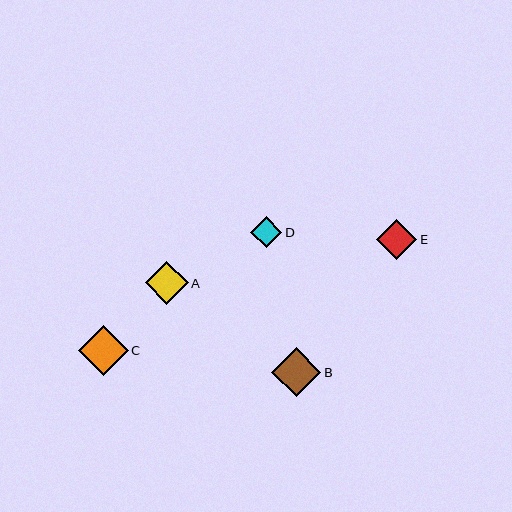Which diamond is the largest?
Diamond C is the largest with a size of approximately 50 pixels.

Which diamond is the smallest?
Diamond D is the smallest with a size of approximately 31 pixels.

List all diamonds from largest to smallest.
From largest to smallest: C, B, A, E, D.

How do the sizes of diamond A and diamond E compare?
Diamond A and diamond E are approximately the same size.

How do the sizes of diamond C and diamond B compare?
Diamond C and diamond B are approximately the same size.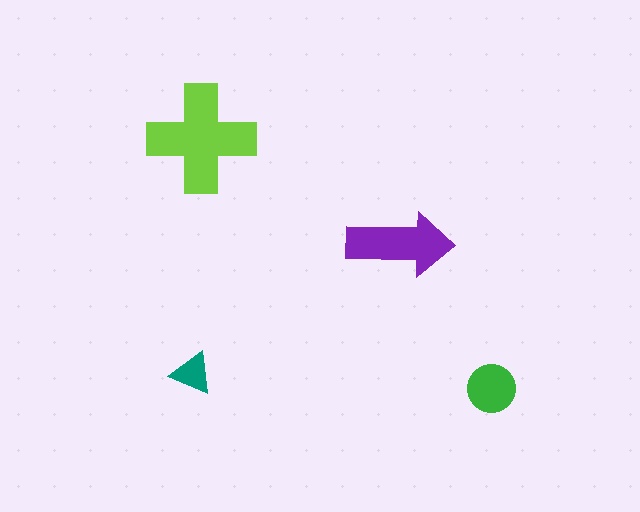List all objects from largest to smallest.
The lime cross, the purple arrow, the green circle, the teal triangle.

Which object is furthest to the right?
The green circle is rightmost.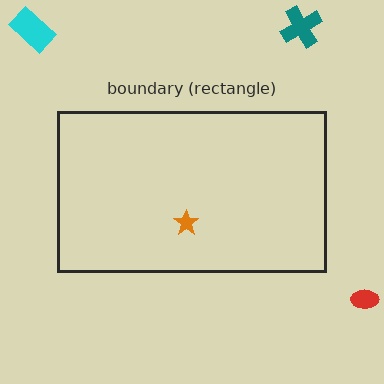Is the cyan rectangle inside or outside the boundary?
Outside.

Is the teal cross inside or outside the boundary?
Outside.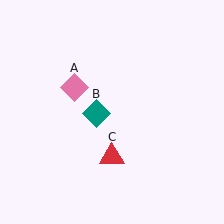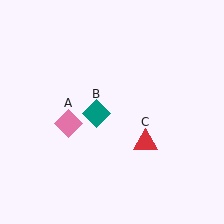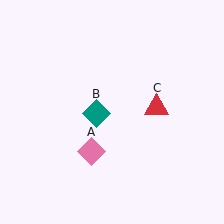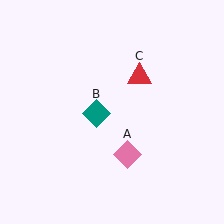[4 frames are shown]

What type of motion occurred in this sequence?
The pink diamond (object A), red triangle (object C) rotated counterclockwise around the center of the scene.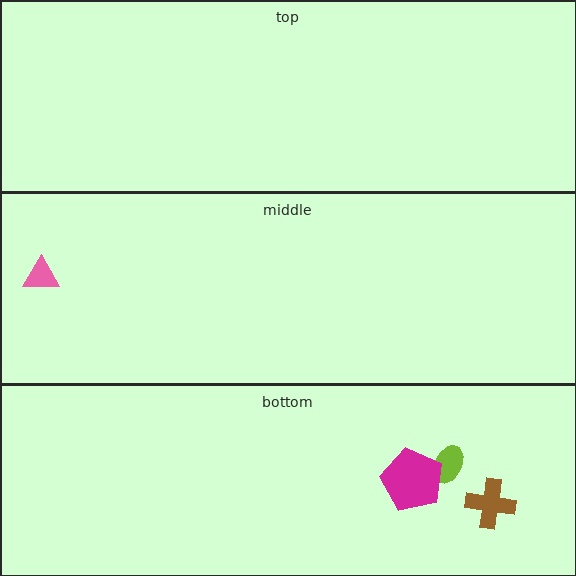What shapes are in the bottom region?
The brown cross, the lime ellipse, the magenta pentagon.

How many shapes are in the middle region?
1.